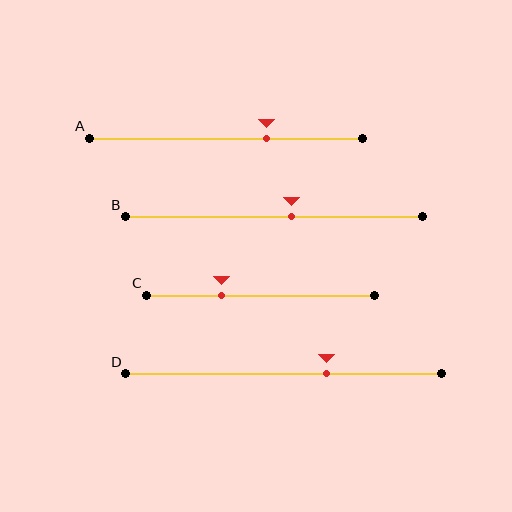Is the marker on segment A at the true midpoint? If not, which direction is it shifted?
No, the marker on segment A is shifted to the right by about 15% of the segment length.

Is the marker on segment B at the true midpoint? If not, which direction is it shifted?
No, the marker on segment B is shifted to the right by about 6% of the segment length.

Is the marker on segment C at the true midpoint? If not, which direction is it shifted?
No, the marker on segment C is shifted to the left by about 17% of the segment length.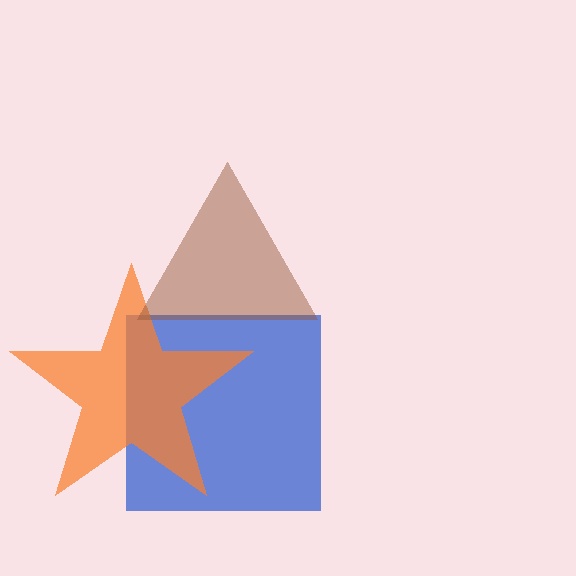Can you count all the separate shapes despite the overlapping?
Yes, there are 3 separate shapes.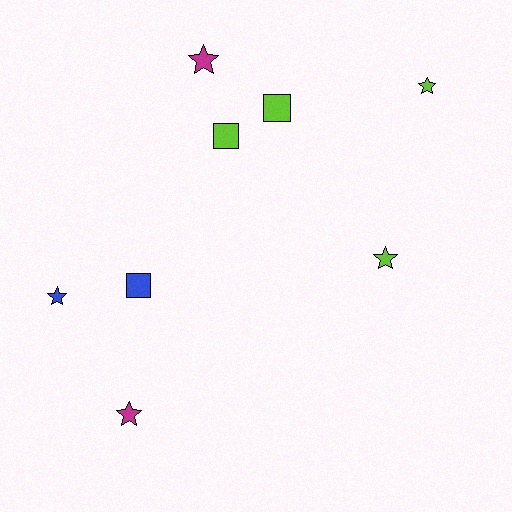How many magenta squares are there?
There are no magenta squares.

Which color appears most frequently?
Lime, with 4 objects.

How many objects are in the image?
There are 8 objects.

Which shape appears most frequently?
Star, with 5 objects.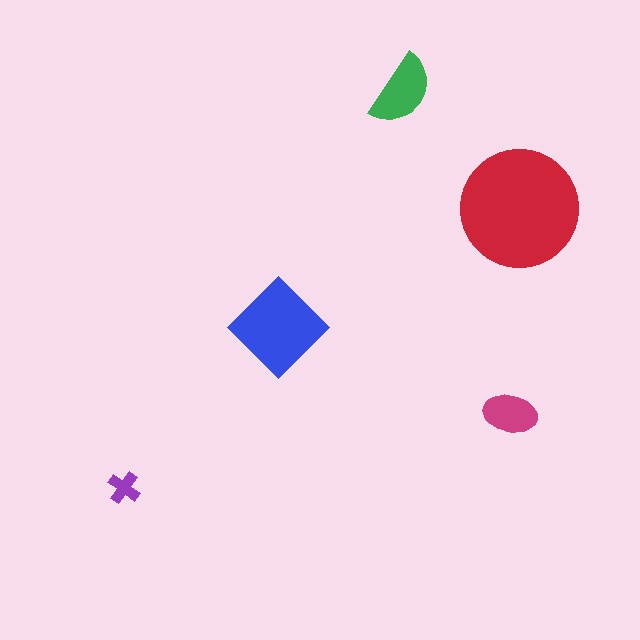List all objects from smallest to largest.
The purple cross, the magenta ellipse, the green semicircle, the blue diamond, the red circle.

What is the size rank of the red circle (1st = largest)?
1st.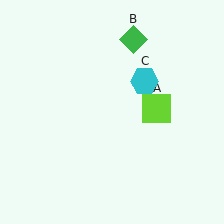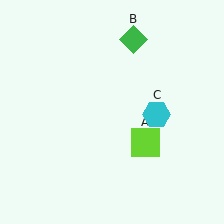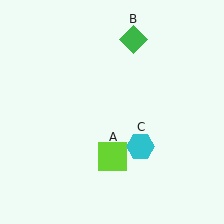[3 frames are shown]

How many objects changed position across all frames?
2 objects changed position: lime square (object A), cyan hexagon (object C).